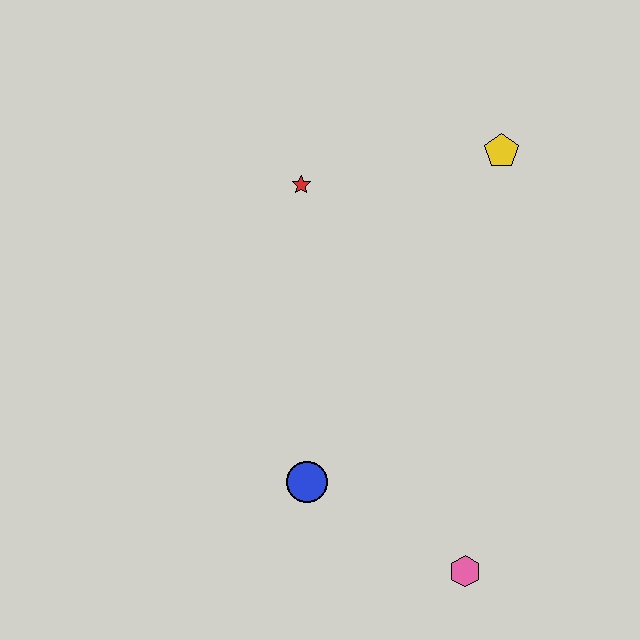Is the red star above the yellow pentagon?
No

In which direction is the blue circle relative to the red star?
The blue circle is below the red star.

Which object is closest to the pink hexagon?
The blue circle is closest to the pink hexagon.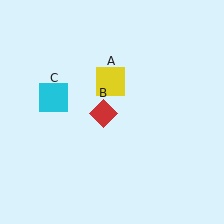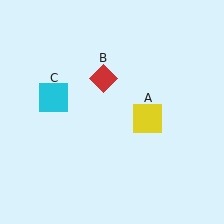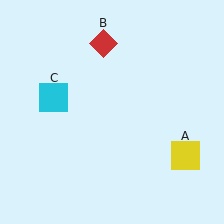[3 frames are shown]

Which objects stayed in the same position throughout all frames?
Cyan square (object C) remained stationary.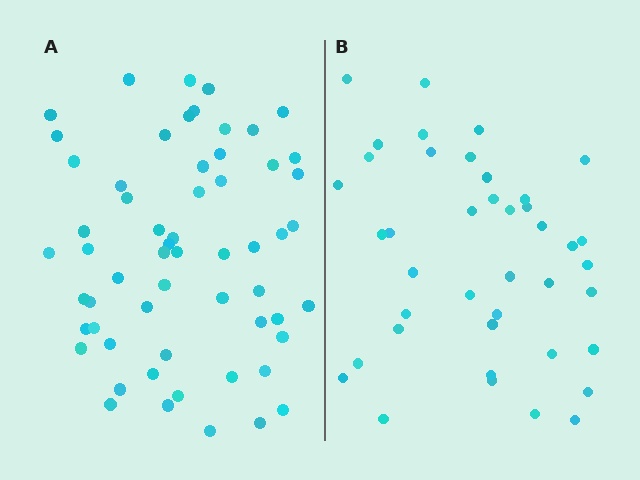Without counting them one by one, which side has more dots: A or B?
Region A (the left region) has more dots.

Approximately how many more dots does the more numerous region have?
Region A has approximately 20 more dots than region B.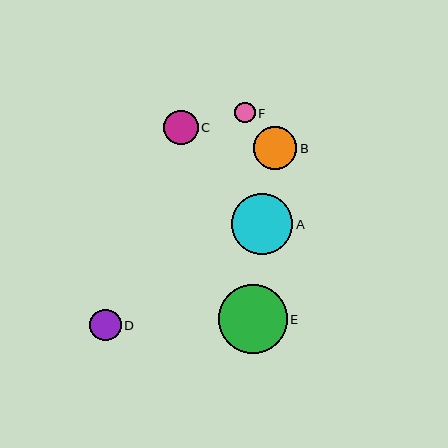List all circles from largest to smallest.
From largest to smallest: E, A, B, C, D, F.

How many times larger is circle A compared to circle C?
Circle A is approximately 1.8 times the size of circle C.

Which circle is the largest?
Circle E is the largest with a size of approximately 69 pixels.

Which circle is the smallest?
Circle F is the smallest with a size of approximately 20 pixels.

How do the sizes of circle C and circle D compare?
Circle C and circle D are approximately the same size.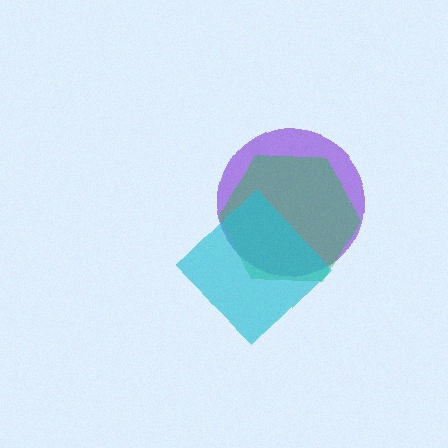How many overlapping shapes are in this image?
There are 3 overlapping shapes in the image.